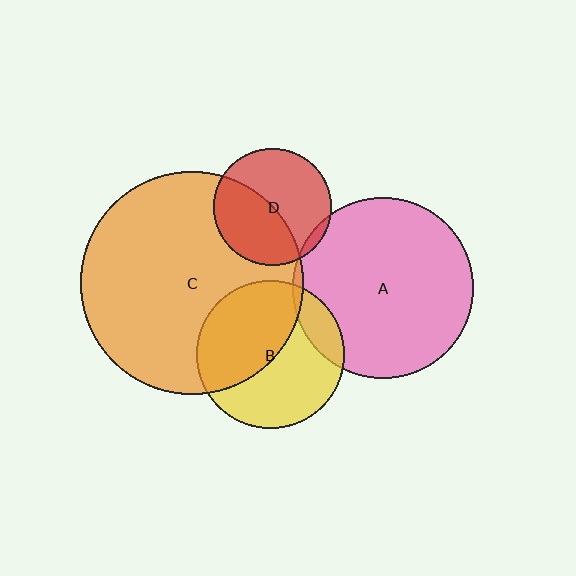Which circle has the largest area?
Circle C (orange).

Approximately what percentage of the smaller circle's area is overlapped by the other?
Approximately 45%.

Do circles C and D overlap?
Yes.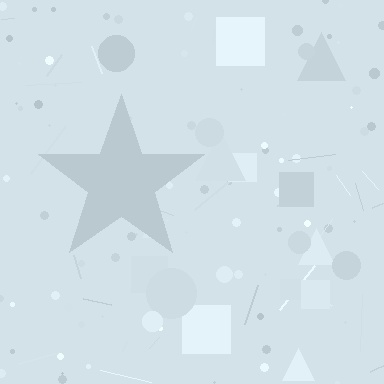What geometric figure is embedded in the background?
A star is embedded in the background.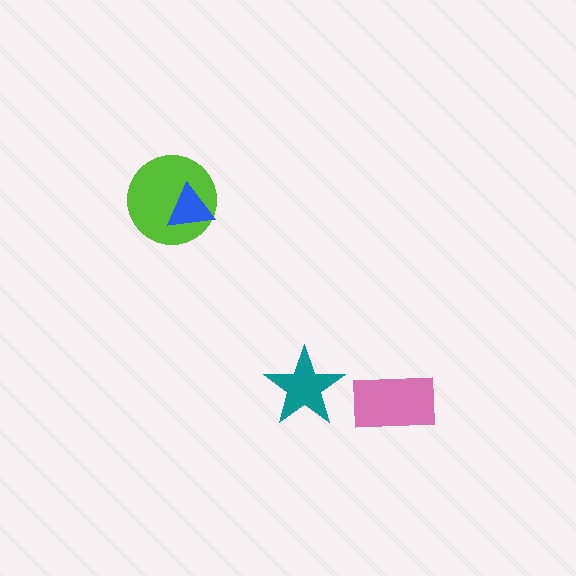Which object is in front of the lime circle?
The blue triangle is in front of the lime circle.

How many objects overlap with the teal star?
0 objects overlap with the teal star.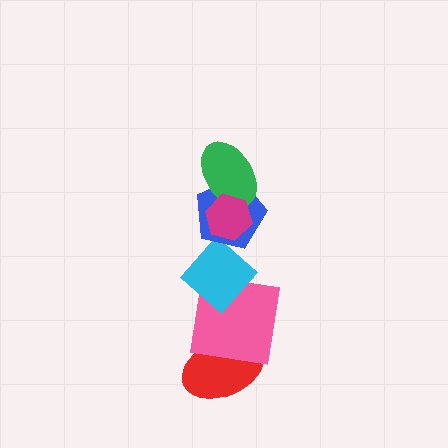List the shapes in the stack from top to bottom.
From top to bottom: the magenta hexagon, the green ellipse, the blue pentagon, the cyan diamond, the pink square, the red ellipse.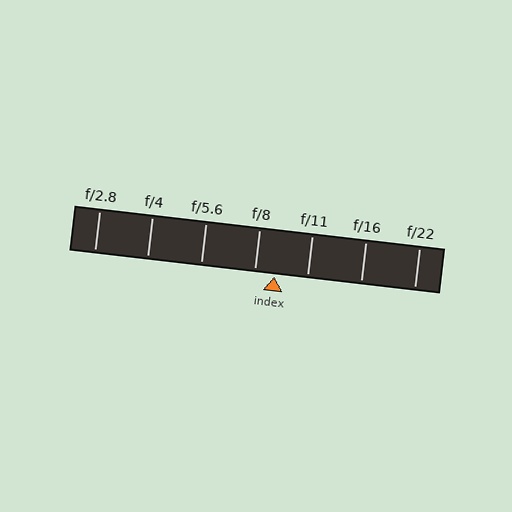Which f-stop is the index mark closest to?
The index mark is closest to f/8.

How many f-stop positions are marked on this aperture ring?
There are 7 f-stop positions marked.